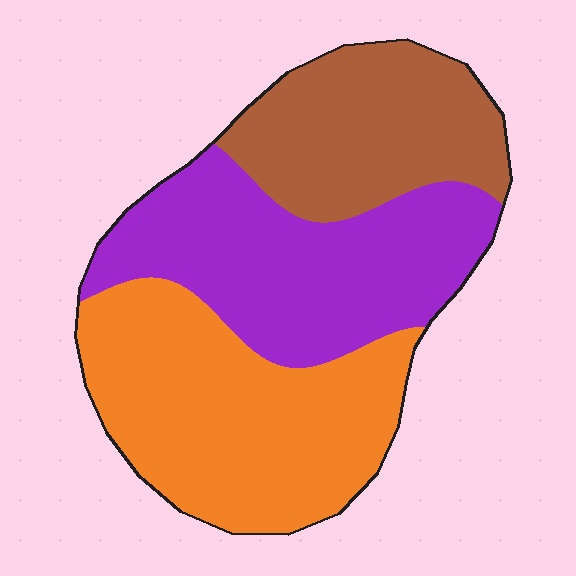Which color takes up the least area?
Brown, at roughly 25%.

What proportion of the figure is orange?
Orange takes up about two fifths (2/5) of the figure.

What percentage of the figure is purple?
Purple takes up about one third (1/3) of the figure.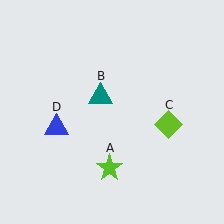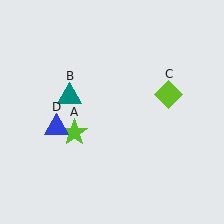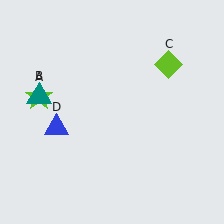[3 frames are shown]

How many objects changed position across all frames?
3 objects changed position: lime star (object A), teal triangle (object B), lime diamond (object C).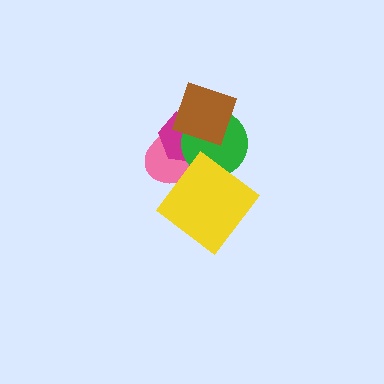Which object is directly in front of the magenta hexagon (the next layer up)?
The green circle is directly in front of the magenta hexagon.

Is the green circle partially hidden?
Yes, it is partially covered by another shape.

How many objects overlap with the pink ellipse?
4 objects overlap with the pink ellipse.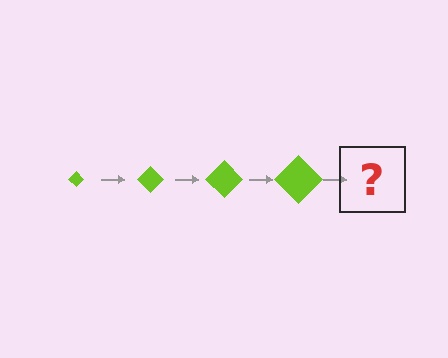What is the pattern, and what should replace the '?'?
The pattern is that the diamond gets progressively larger each step. The '?' should be a lime diamond, larger than the previous one.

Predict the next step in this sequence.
The next step is a lime diamond, larger than the previous one.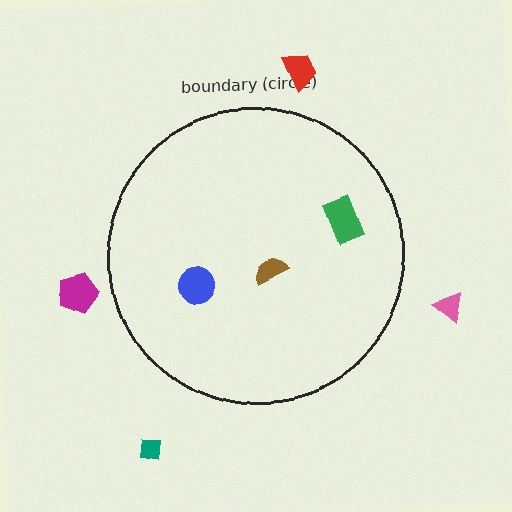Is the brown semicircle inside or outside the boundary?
Inside.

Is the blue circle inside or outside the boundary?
Inside.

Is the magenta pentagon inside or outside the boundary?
Outside.